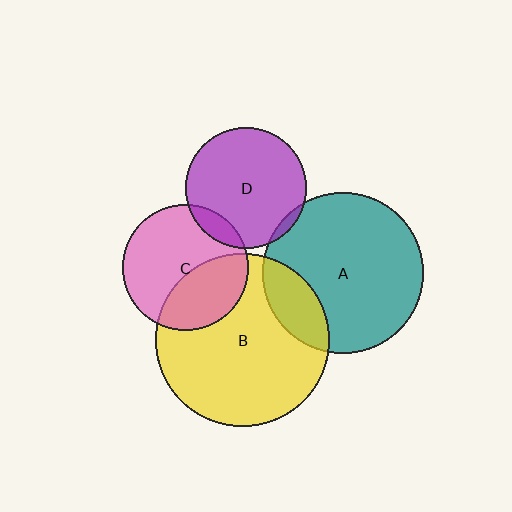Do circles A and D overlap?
Yes.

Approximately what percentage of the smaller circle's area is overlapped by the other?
Approximately 5%.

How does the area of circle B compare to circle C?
Approximately 1.9 times.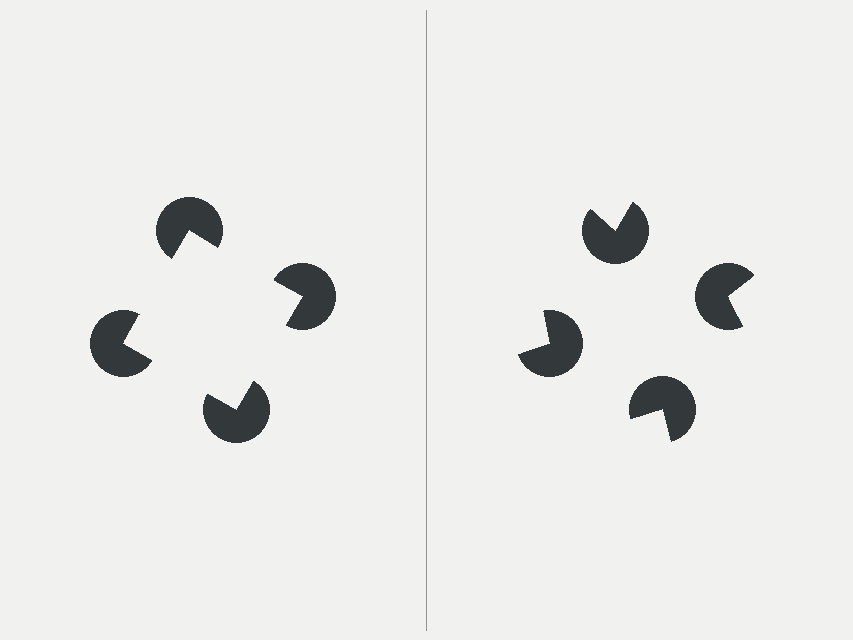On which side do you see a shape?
An illusory square appears on the left side. On the right side the wedge cuts are rotated, so no coherent shape forms.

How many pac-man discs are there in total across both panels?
8 — 4 on each side.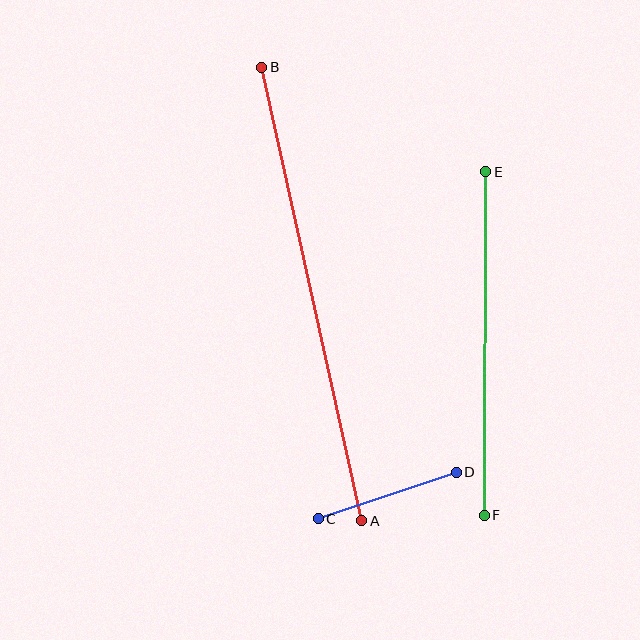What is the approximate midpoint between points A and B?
The midpoint is at approximately (312, 294) pixels.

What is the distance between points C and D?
The distance is approximately 146 pixels.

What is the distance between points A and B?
The distance is approximately 464 pixels.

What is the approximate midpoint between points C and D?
The midpoint is at approximately (387, 496) pixels.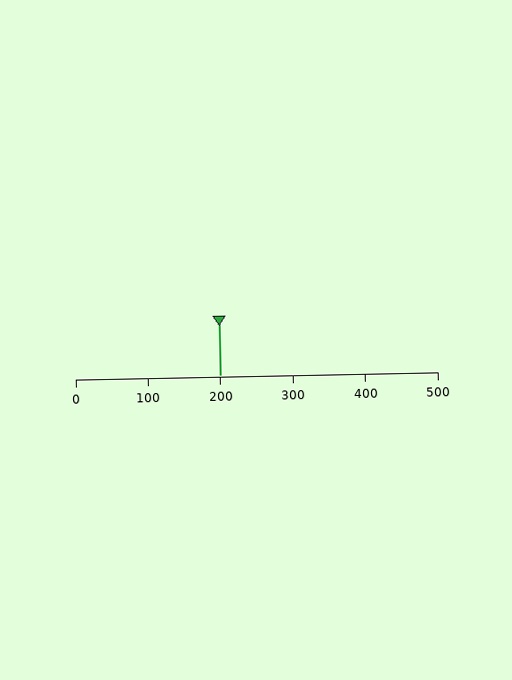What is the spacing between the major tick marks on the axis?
The major ticks are spaced 100 apart.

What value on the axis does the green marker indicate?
The marker indicates approximately 200.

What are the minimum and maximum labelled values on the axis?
The axis runs from 0 to 500.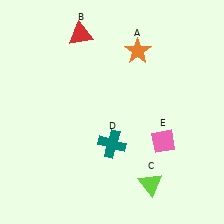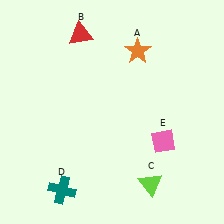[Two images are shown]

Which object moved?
The teal cross (D) moved left.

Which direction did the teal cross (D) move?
The teal cross (D) moved left.